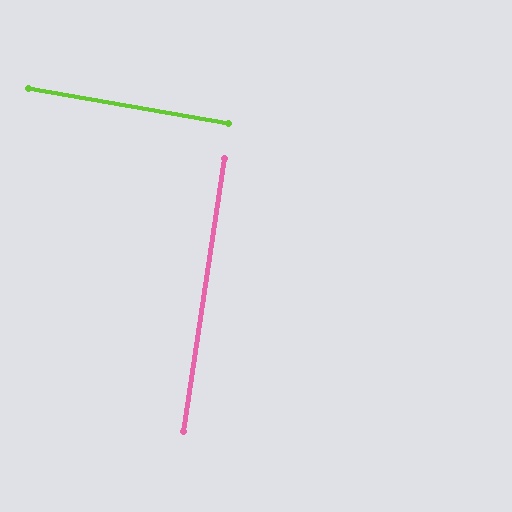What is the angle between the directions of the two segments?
Approximately 89 degrees.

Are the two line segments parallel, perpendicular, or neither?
Perpendicular — they meet at approximately 89°.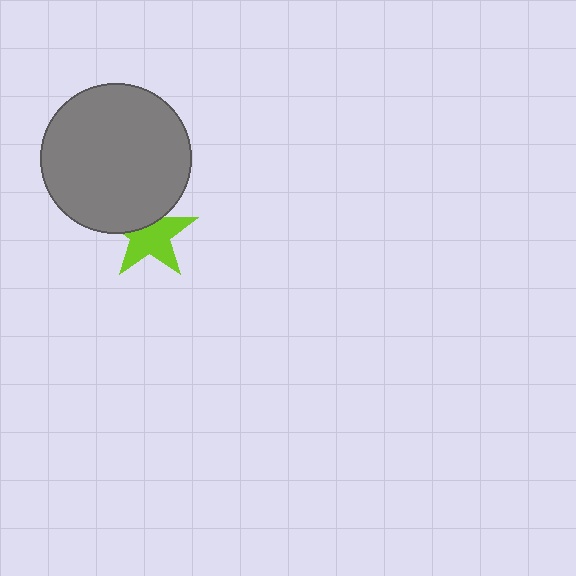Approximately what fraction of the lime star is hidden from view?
Roughly 35% of the lime star is hidden behind the gray circle.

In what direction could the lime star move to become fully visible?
The lime star could move down. That would shift it out from behind the gray circle entirely.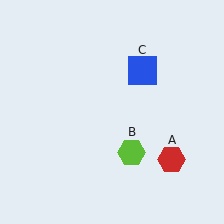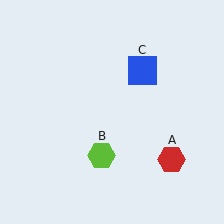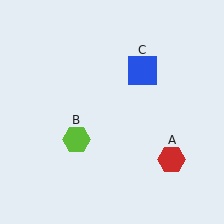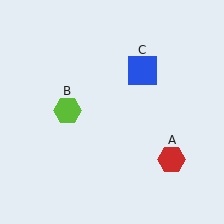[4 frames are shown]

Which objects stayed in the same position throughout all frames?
Red hexagon (object A) and blue square (object C) remained stationary.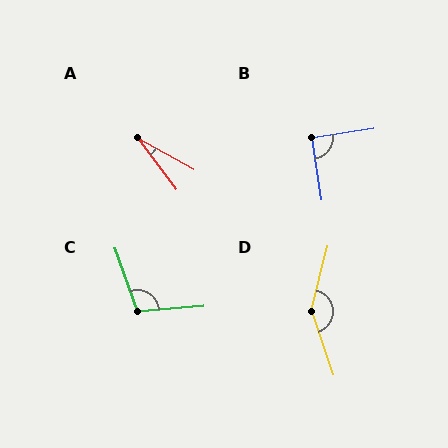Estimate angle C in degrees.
Approximately 105 degrees.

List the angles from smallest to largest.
A (24°), B (91°), C (105°), D (147°).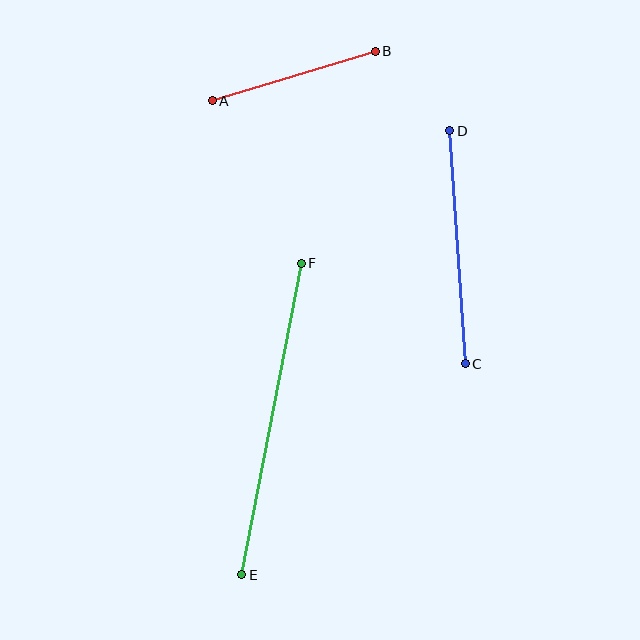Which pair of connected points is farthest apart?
Points E and F are farthest apart.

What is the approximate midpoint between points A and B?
The midpoint is at approximately (294, 76) pixels.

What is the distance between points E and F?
The distance is approximately 317 pixels.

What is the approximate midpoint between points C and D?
The midpoint is at approximately (457, 247) pixels.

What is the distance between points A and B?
The distance is approximately 170 pixels.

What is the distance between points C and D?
The distance is approximately 234 pixels.